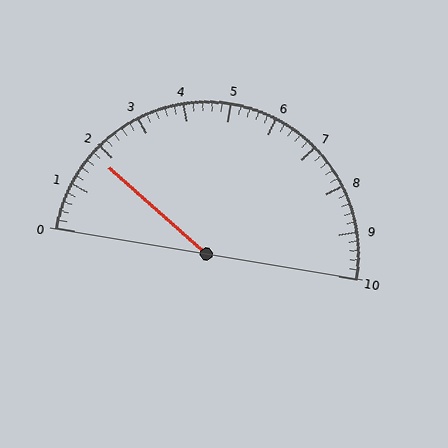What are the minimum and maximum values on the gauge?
The gauge ranges from 0 to 10.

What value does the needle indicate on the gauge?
The needle indicates approximately 1.8.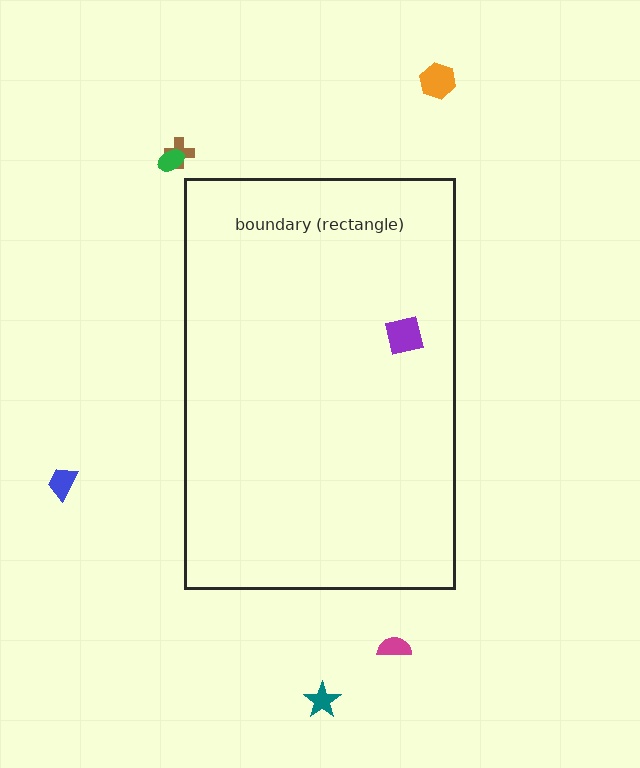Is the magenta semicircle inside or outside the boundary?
Outside.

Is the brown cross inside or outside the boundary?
Outside.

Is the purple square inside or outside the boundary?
Inside.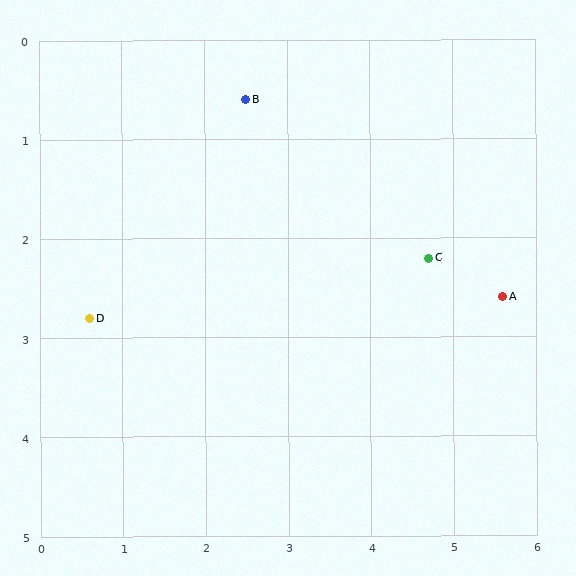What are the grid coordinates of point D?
Point D is at approximately (0.6, 2.8).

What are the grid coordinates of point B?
Point B is at approximately (2.5, 0.6).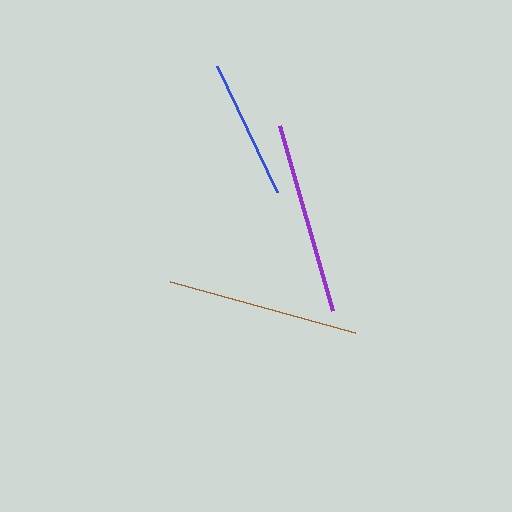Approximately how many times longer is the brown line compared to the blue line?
The brown line is approximately 1.4 times the length of the blue line.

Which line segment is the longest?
The purple line is the longest at approximately 192 pixels.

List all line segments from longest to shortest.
From longest to shortest: purple, brown, blue.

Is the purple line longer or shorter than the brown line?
The purple line is longer than the brown line.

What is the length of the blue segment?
The blue segment is approximately 140 pixels long.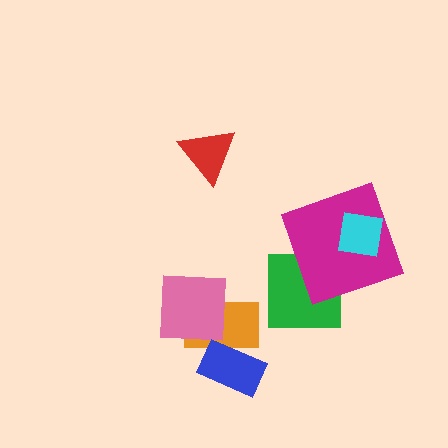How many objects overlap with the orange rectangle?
2 objects overlap with the orange rectangle.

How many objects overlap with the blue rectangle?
1 object overlaps with the blue rectangle.